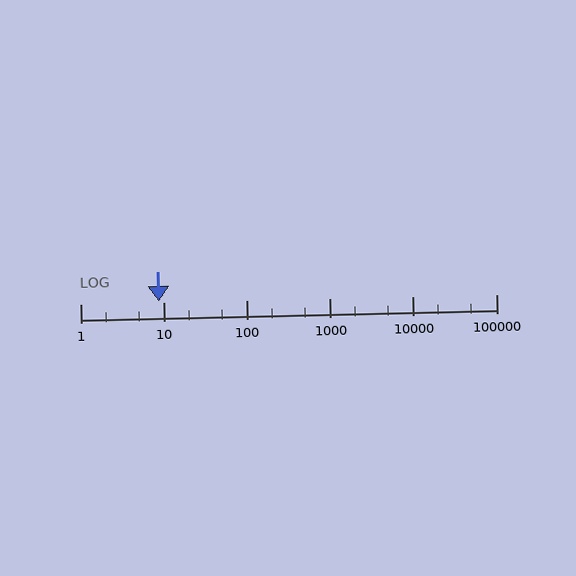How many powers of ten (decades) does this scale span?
The scale spans 5 decades, from 1 to 100000.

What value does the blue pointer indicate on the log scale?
The pointer indicates approximately 8.9.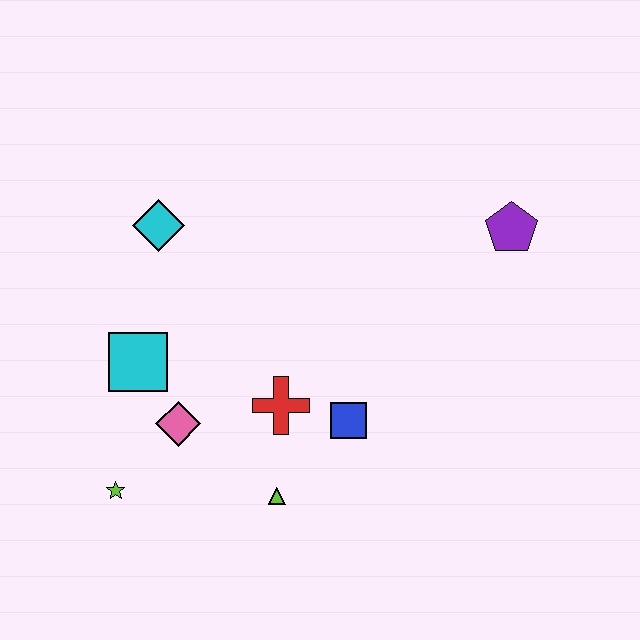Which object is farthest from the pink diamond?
The purple pentagon is farthest from the pink diamond.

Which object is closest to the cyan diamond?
The cyan square is closest to the cyan diamond.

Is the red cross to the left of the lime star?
No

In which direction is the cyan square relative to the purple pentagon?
The cyan square is to the left of the purple pentagon.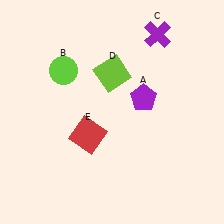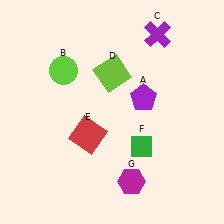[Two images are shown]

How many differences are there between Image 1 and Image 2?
There are 2 differences between the two images.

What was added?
A green diamond (F), a magenta hexagon (G) were added in Image 2.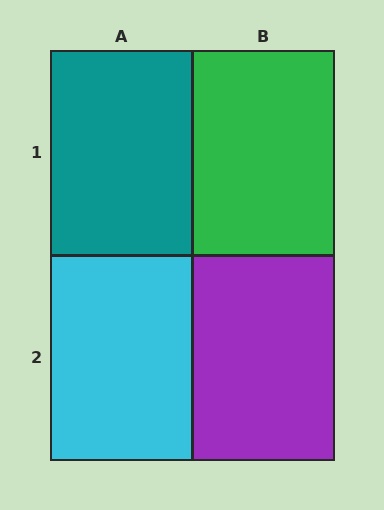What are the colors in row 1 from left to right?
Teal, green.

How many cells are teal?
1 cell is teal.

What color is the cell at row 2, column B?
Purple.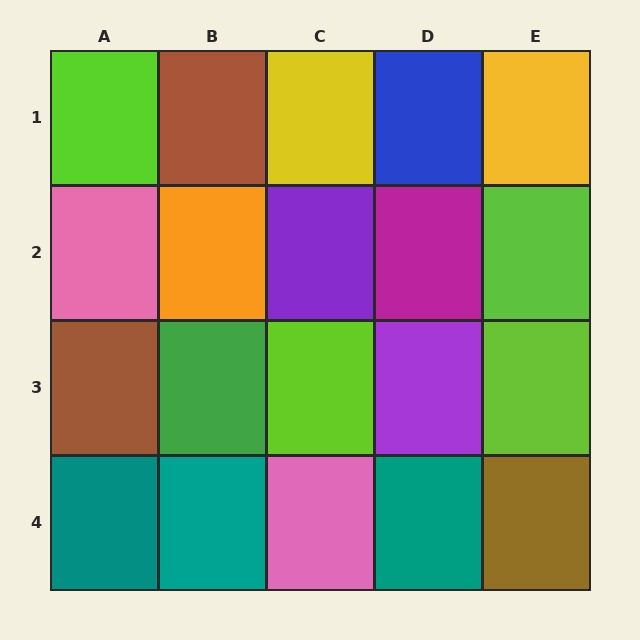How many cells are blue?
1 cell is blue.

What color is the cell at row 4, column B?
Teal.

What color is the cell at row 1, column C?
Yellow.